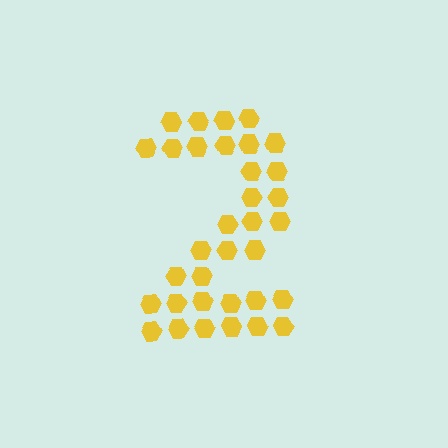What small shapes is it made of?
It is made of small hexagons.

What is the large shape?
The large shape is the digit 2.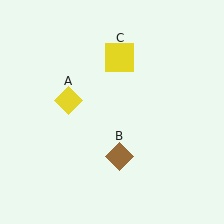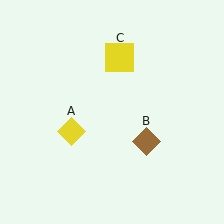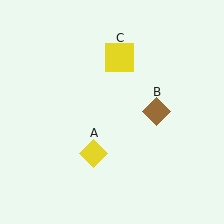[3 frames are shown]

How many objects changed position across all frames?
2 objects changed position: yellow diamond (object A), brown diamond (object B).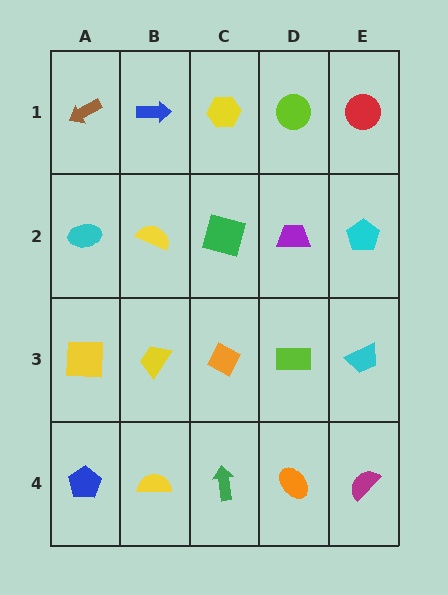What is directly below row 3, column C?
A green arrow.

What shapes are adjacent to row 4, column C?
An orange diamond (row 3, column C), a yellow semicircle (row 4, column B), an orange ellipse (row 4, column D).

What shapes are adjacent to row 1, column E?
A cyan pentagon (row 2, column E), a lime circle (row 1, column D).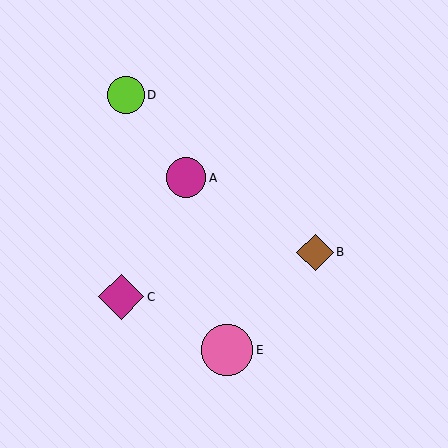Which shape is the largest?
The pink circle (labeled E) is the largest.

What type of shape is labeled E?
Shape E is a pink circle.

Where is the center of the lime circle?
The center of the lime circle is at (126, 95).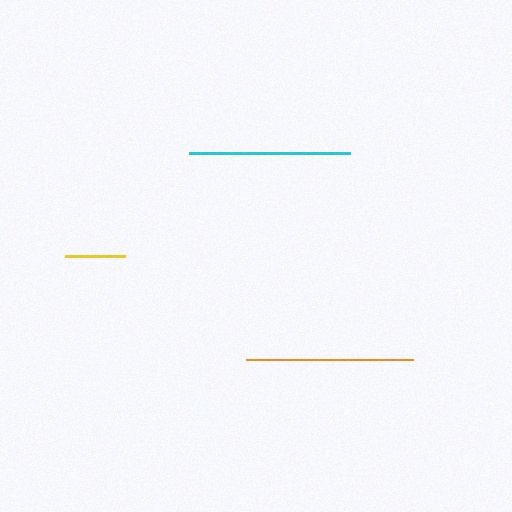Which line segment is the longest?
The orange line is the longest at approximately 167 pixels.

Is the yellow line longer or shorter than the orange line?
The orange line is longer than the yellow line.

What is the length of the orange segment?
The orange segment is approximately 167 pixels long.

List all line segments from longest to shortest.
From longest to shortest: orange, cyan, yellow.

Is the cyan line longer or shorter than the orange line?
The orange line is longer than the cyan line.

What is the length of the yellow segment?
The yellow segment is approximately 60 pixels long.